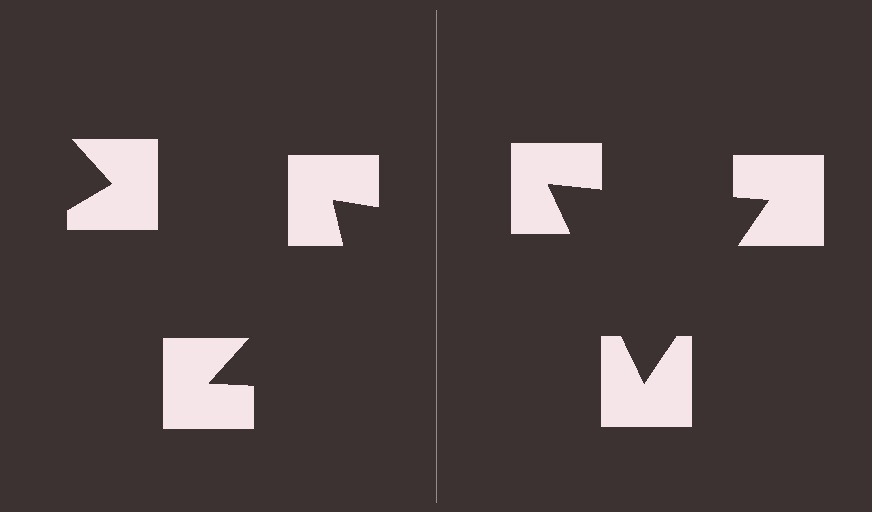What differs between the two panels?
The notched squares are positioned identically on both sides; only the wedge orientations differ. On the right they align to a triangle; on the left they are misaligned.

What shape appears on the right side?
An illusory triangle.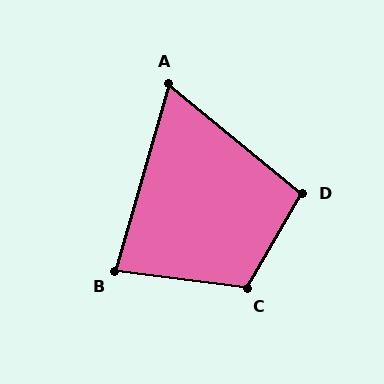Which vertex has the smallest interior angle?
A, at approximately 67 degrees.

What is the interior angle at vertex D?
Approximately 99 degrees (obtuse).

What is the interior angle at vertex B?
Approximately 81 degrees (acute).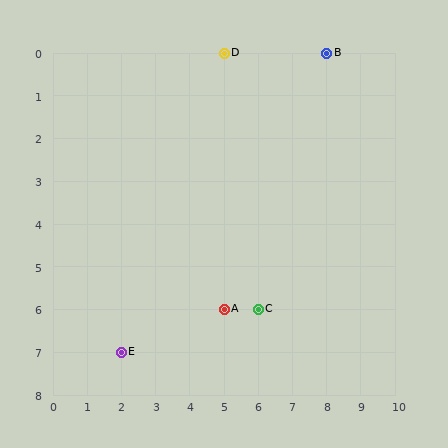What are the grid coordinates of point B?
Point B is at grid coordinates (8, 0).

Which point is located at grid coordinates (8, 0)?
Point B is at (8, 0).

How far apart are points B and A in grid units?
Points B and A are 3 columns and 6 rows apart (about 6.7 grid units diagonally).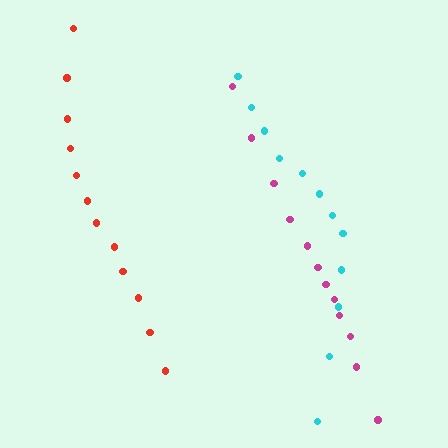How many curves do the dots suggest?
There are 3 distinct paths.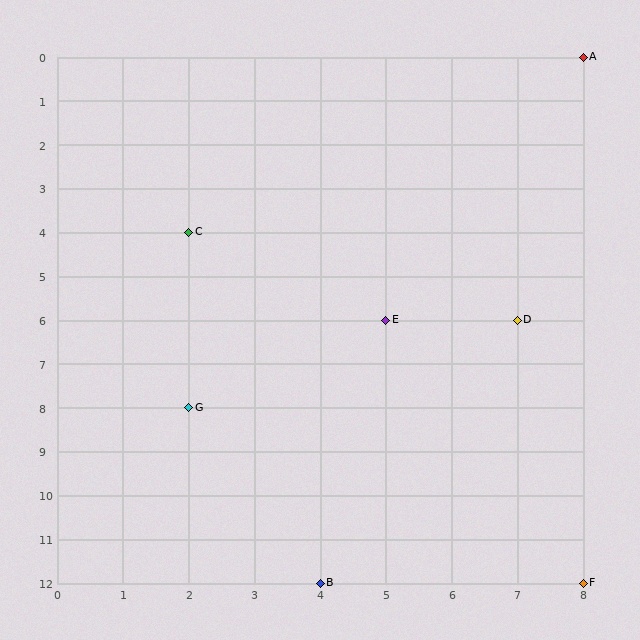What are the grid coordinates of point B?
Point B is at grid coordinates (4, 12).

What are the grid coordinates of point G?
Point G is at grid coordinates (2, 8).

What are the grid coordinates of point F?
Point F is at grid coordinates (8, 12).